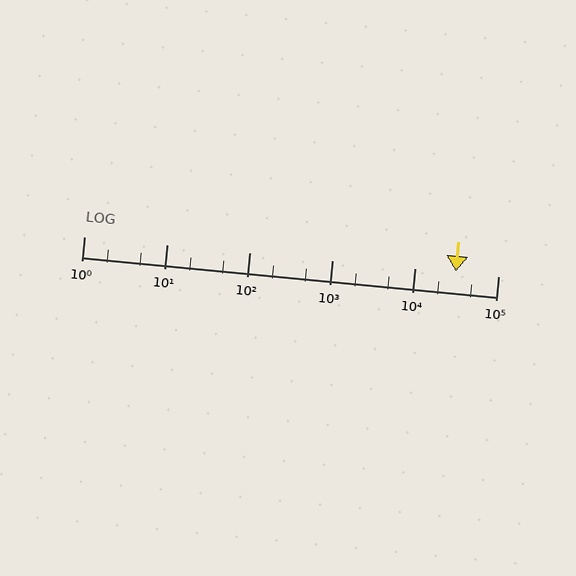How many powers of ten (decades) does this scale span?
The scale spans 5 decades, from 1 to 100000.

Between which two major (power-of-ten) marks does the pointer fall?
The pointer is between 10000 and 100000.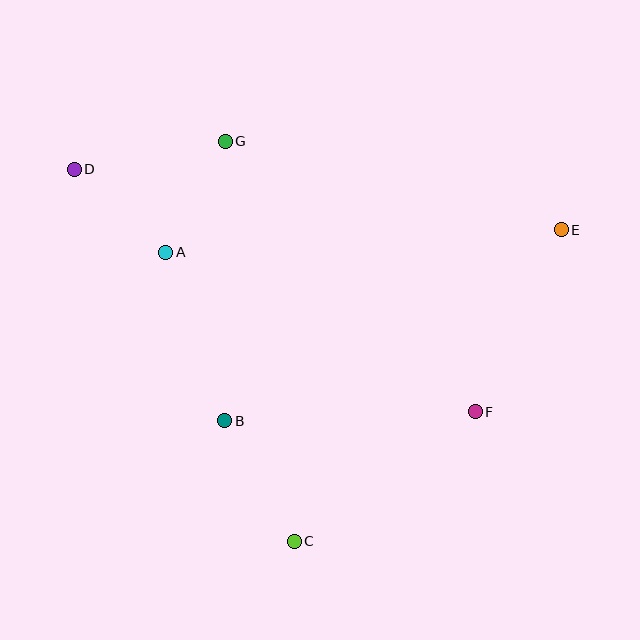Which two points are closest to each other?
Points A and D are closest to each other.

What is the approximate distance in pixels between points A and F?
The distance between A and F is approximately 349 pixels.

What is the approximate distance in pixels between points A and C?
The distance between A and C is approximately 317 pixels.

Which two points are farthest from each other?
Points D and E are farthest from each other.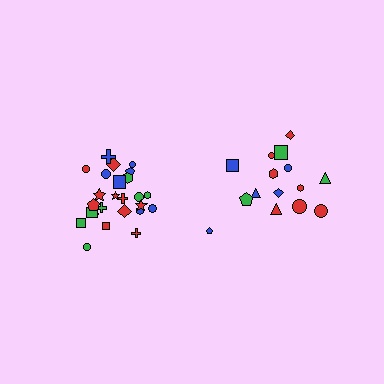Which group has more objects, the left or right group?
The left group.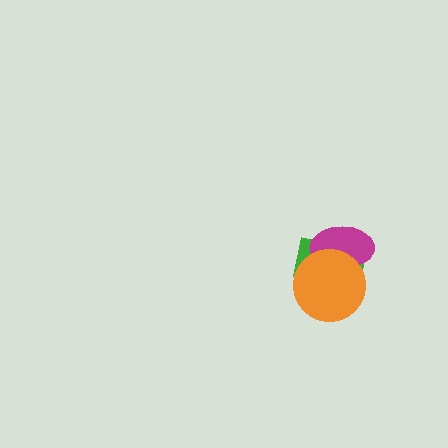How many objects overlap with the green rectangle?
2 objects overlap with the green rectangle.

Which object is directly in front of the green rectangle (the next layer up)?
The magenta ellipse is directly in front of the green rectangle.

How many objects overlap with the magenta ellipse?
2 objects overlap with the magenta ellipse.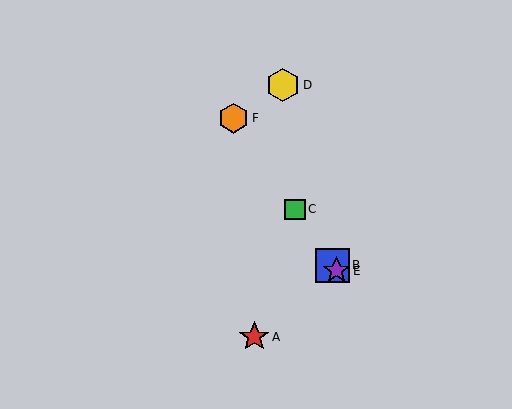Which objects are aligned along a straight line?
Objects B, C, E, F are aligned along a straight line.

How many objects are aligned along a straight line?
4 objects (B, C, E, F) are aligned along a straight line.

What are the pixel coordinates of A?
Object A is at (254, 337).